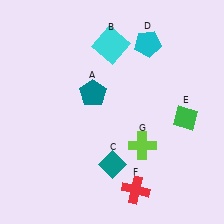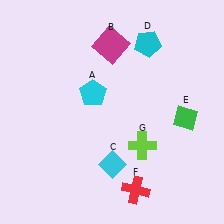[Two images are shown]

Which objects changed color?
A changed from teal to cyan. B changed from cyan to magenta. C changed from teal to cyan.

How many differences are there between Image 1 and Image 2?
There are 3 differences between the two images.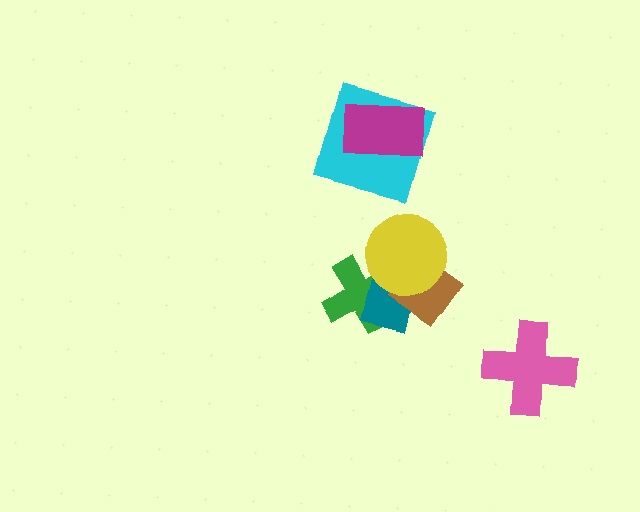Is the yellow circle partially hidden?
No, no other shape covers it.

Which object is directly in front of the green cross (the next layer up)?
The teal rectangle is directly in front of the green cross.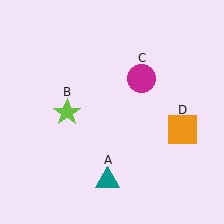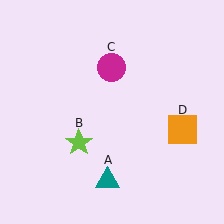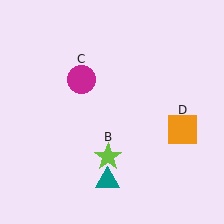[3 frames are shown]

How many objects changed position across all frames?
2 objects changed position: lime star (object B), magenta circle (object C).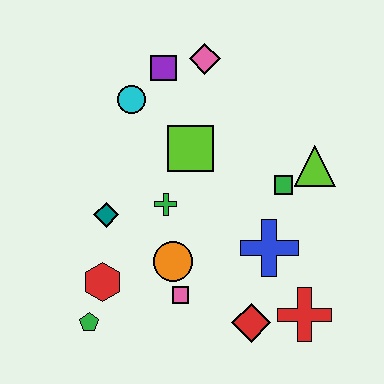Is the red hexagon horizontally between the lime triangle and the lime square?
No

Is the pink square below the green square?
Yes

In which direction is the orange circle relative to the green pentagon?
The orange circle is to the right of the green pentagon.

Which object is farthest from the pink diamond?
The green pentagon is farthest from the pink diamond.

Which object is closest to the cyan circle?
The purple square is closest to the cyan circle.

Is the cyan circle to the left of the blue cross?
Yes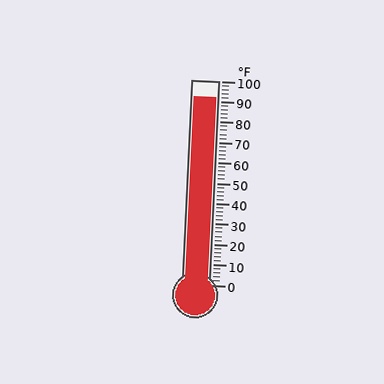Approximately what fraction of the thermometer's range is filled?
The thermometer is filled to approximately 90% of its range.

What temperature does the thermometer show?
The thermometer shows approximately 92°F.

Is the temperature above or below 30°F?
The temperature is above 30°F.